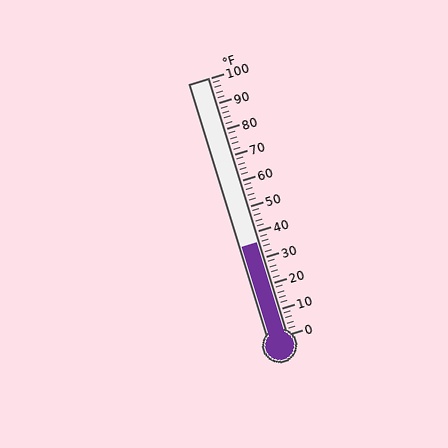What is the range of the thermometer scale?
The thermometer scale ranges from 0°F to 100°F.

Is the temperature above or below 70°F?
The temperature is below 70°F.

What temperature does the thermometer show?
The thermometer shows approximately 36°F.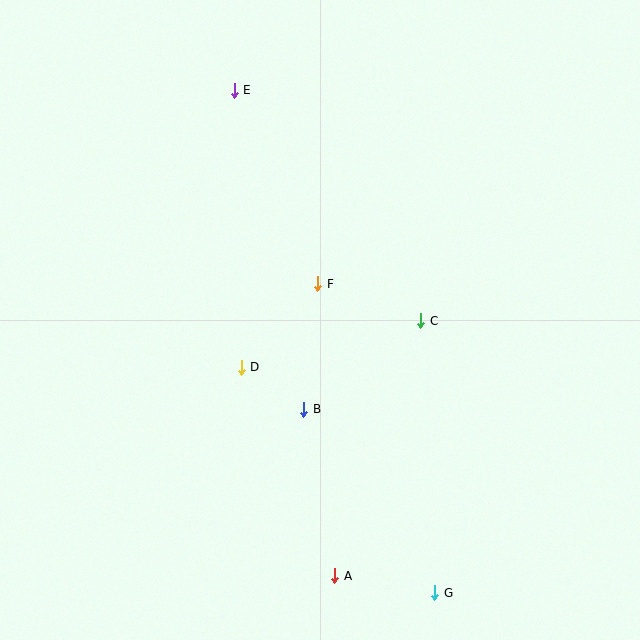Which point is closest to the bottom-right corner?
Point G is closest to the bottom-right corner.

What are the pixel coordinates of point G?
Point G is at (435, 593).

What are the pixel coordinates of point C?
Point C is at (421, 321).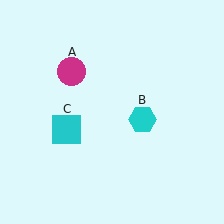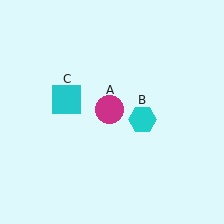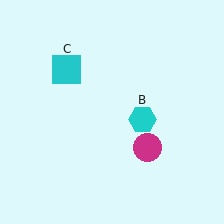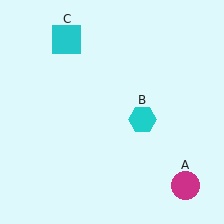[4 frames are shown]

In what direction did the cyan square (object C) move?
The cyan square (object C) moved up.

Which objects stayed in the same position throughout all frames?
Cyan hexagon (object B) remained stationary.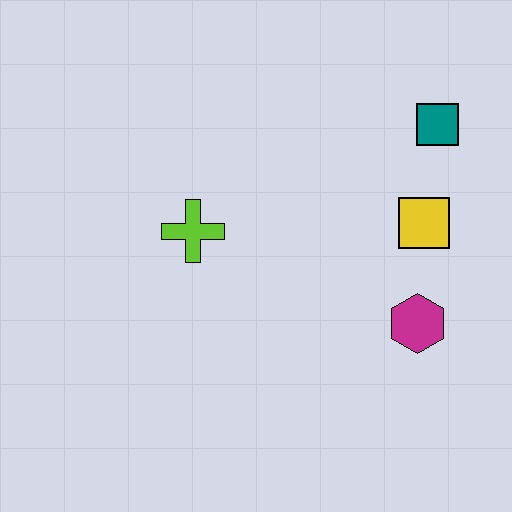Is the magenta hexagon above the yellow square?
No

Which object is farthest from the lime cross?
The teal square is farthest from the lime cross.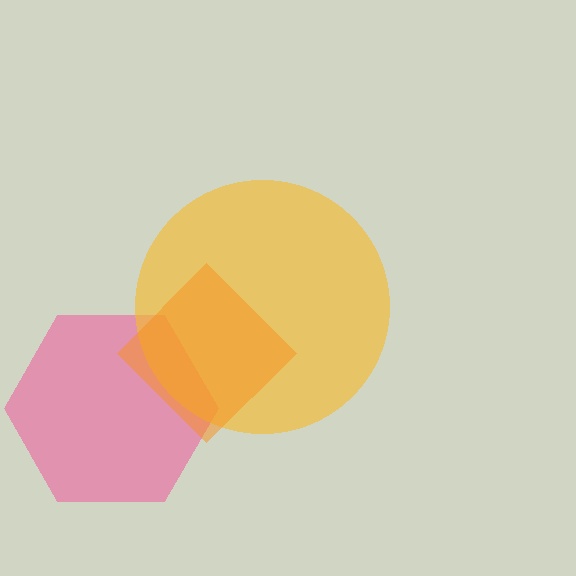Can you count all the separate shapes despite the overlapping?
Yes, there are 3 separate shapes.